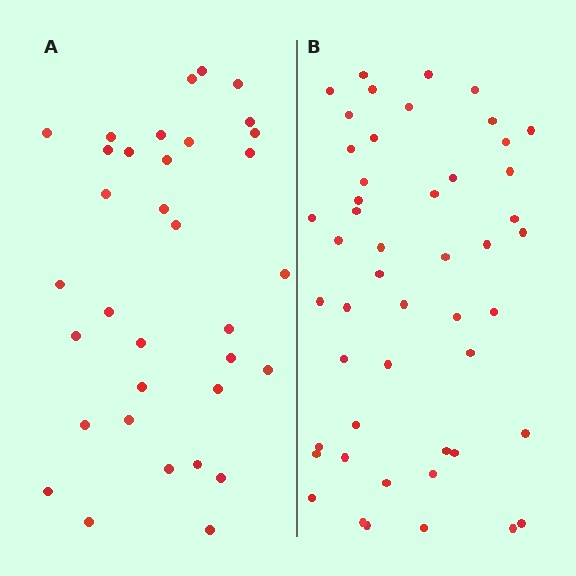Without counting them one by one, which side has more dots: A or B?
Region B (the right region) has more dots.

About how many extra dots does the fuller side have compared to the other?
Region B has approximately 15 more dots than region A.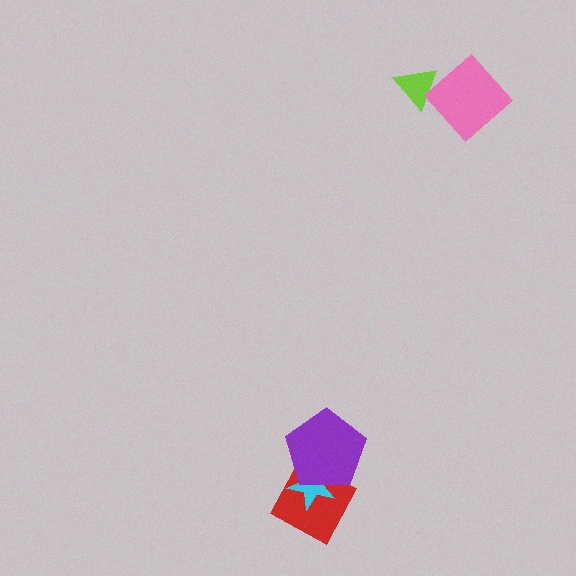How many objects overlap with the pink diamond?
1 object overlaps with the pink diamond.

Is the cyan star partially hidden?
Yes, it is partially covered by another shape.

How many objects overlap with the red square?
2 objects overlap with the red square.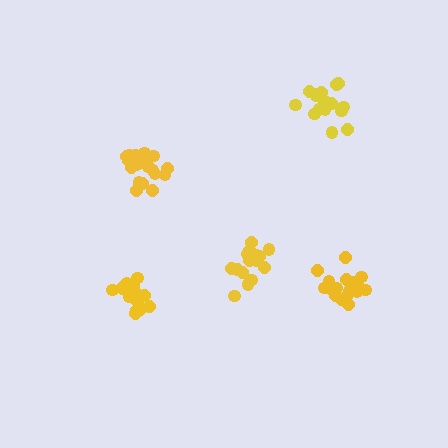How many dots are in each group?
Group 1: 18 dots, Group 2: 15 dots, Group 3: 20 dots, Group 4: 17 dots, Group 5: 20 dots (90 total).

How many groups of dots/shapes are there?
There are 5 groups.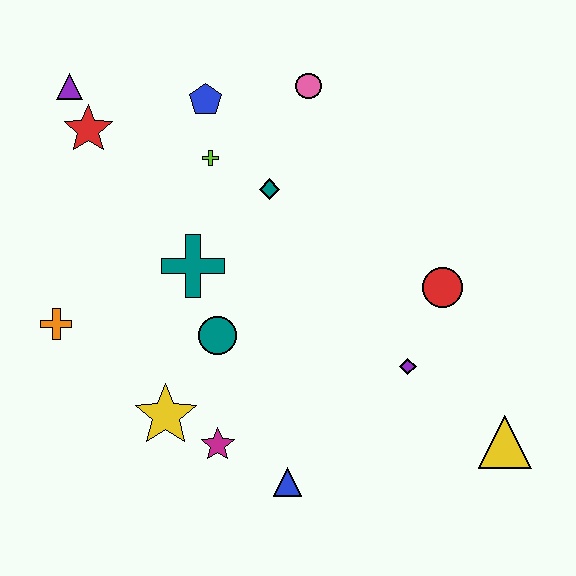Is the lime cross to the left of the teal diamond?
Yes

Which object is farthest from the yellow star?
The pink circle is farthest from the yellow star.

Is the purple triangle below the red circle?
No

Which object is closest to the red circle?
The purple diamond is closest to the red circle.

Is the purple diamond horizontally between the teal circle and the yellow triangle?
Yes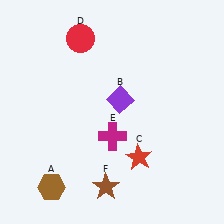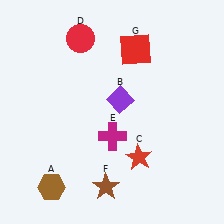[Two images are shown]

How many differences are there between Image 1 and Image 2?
There is 1 difference between the two images.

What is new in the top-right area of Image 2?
A red square (G) was added in the top-right area of Image 2.